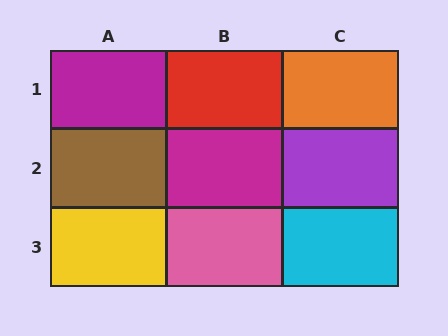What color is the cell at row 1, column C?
Orange.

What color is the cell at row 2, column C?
Purple.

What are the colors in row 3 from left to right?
Yellow, pink, cyan.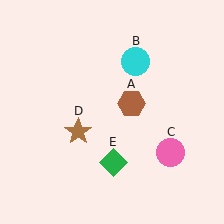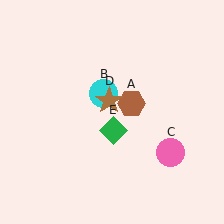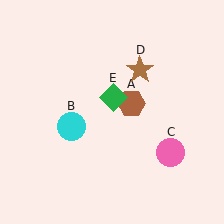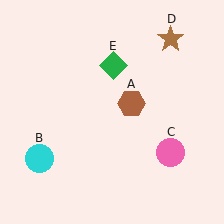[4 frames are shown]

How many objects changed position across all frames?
3 objects changed position: cyan circle (object B), brown star (object D), green diamond (object E).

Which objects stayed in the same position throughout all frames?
Brown hexagon (object A) and pink circle (object C) remained stationary.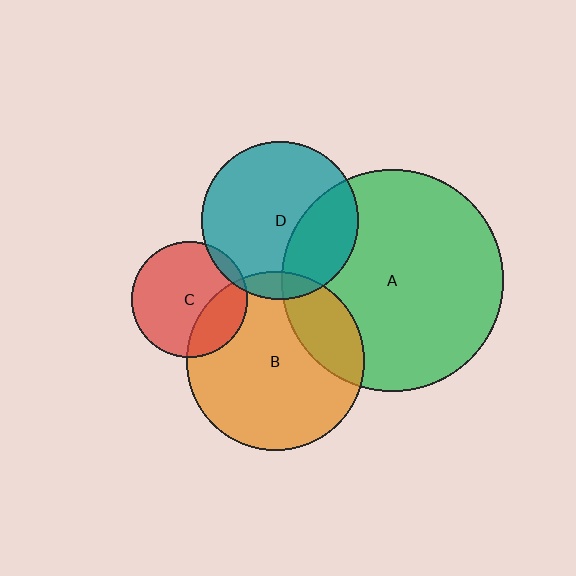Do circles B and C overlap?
Yes.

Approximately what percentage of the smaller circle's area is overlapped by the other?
Approximately 25%.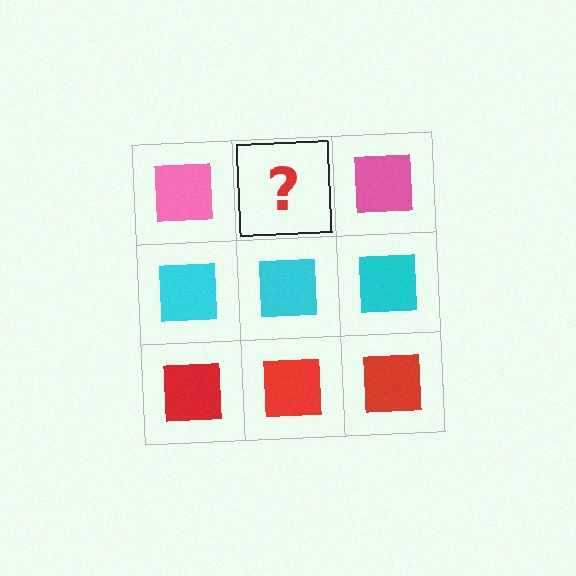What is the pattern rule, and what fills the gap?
The rule is that each row has a consistent color. The gap should be filled with a pink square.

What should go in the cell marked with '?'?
The missing cell should contain a pink square.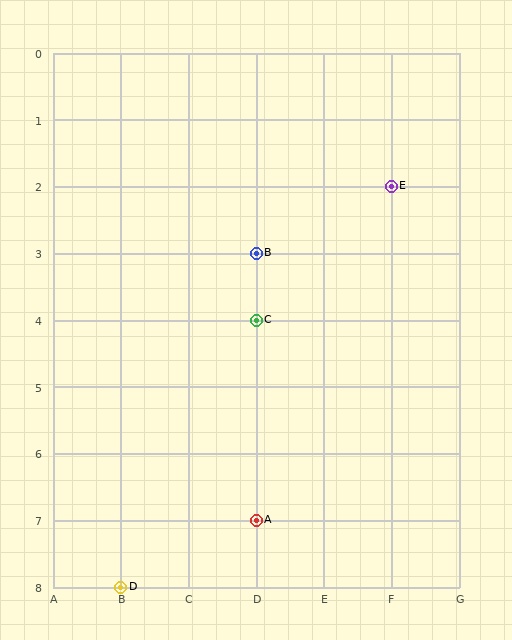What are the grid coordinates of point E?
Point E is at grid coordinates (F, 2).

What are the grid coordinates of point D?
Point D is at grid coordinates (B, 8).